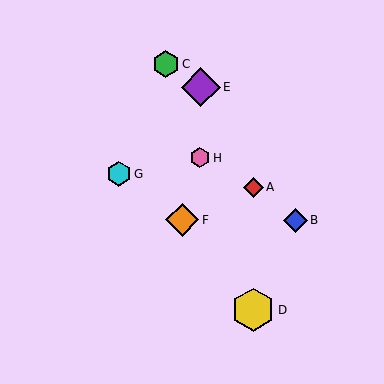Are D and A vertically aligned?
Yes, both are at x≈253.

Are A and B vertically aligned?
No, A is at x≈253 and B is at x≈295.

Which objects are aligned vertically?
Objects A, D are aligned vertically.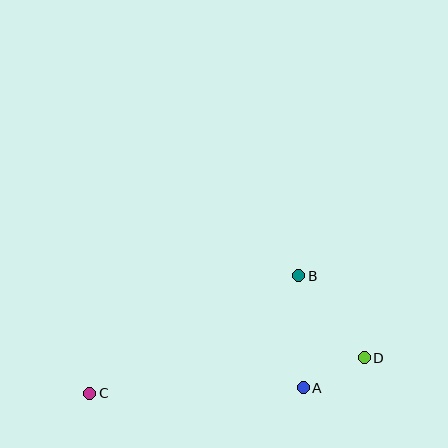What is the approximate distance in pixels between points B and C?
The distance between B and C is approximately 240 pixels.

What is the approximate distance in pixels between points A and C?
The distance between A and C is approximately 213 pixels.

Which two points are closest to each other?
Points A and D are closest to each other.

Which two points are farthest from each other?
Points C and D are farthest from each other.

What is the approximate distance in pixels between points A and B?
The distance between A and B is approximately 112 pixels.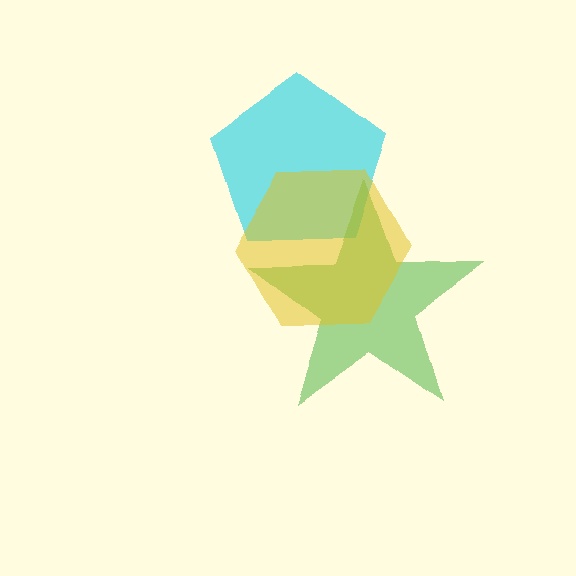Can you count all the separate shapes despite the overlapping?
Yes, there are 3 separate shapes.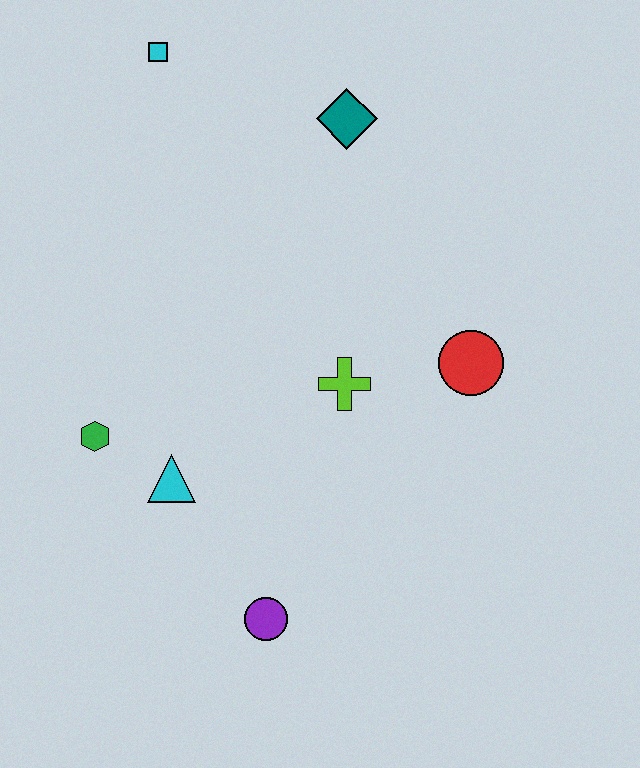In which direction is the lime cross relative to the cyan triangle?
The lime cross is to the right of the cyan triangle.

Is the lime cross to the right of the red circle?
No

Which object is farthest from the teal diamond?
The purple circle is farthest from the teal diamond.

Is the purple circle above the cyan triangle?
No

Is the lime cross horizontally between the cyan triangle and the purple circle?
No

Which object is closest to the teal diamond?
The cyan square is closest to the teal diamond.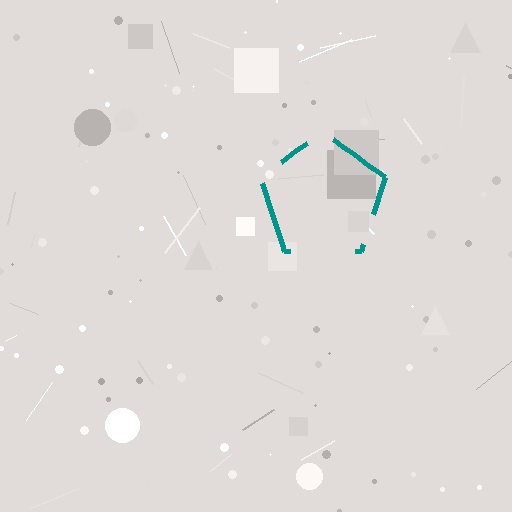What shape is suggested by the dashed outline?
The dashed outline suggests a pentagon.